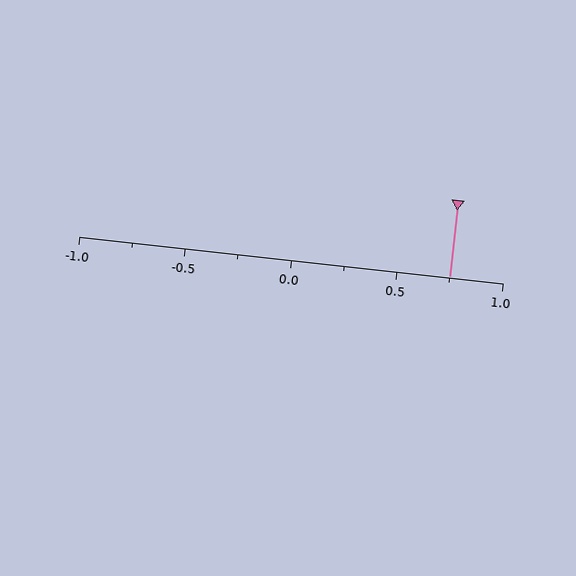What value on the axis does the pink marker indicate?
The marker indicates approximately 0.75.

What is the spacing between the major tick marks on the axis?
The major ticks are spaced 0.5 apart.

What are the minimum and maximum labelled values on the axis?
The axis runs from -1.0 to 1.0.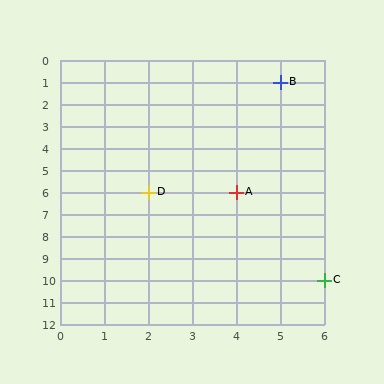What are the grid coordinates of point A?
Point A is at grid coordinates (4, 6).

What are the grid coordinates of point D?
Point D is at grid coordinates (2, 6).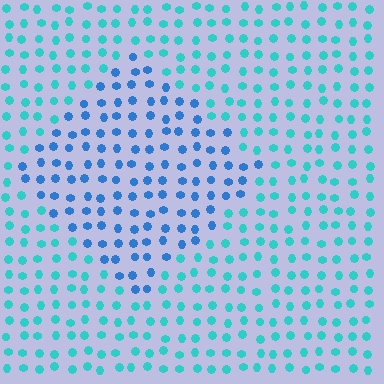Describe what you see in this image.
The image is filled with small cyan elements in a uniform arrangement. A diamond-shaped region is visible where the elements are tinted to a slightly different hue, forming a subtle color boundary.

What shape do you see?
I see a diamond.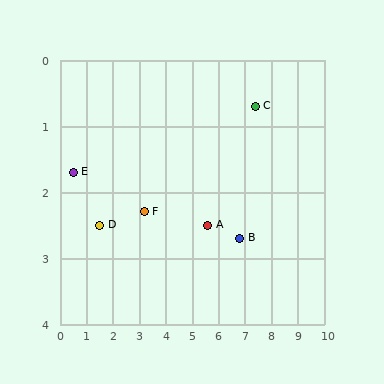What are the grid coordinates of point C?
Point C is at approximately (7.4, 0.7).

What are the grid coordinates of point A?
Point A is at approximately (5.6, 2.5).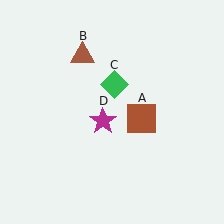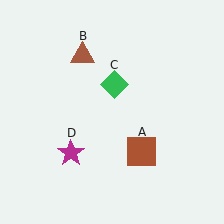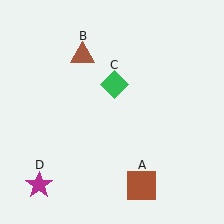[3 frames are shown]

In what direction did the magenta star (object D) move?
The magenta star (object D) moved down and to the left.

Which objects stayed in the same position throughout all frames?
Brown triangle (object B) and green diamond (object C) remained stationary.